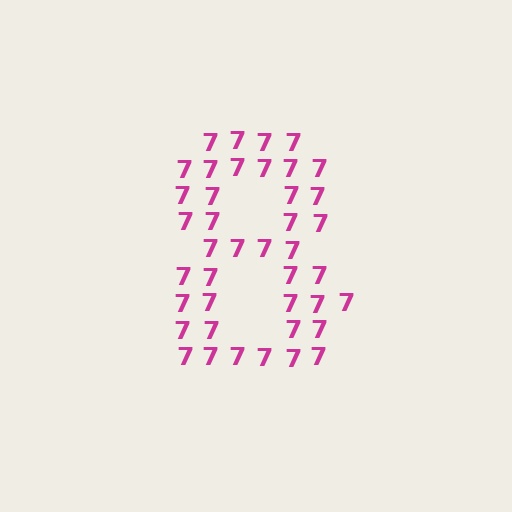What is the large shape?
The large shape is the digit 8.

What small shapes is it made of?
It is made of small digit 7's.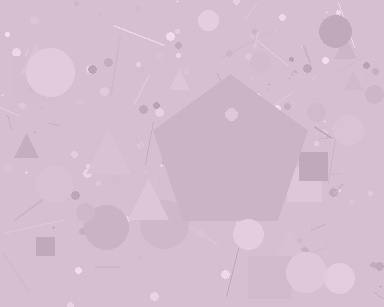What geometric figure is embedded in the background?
A pentagon is embedded in the background.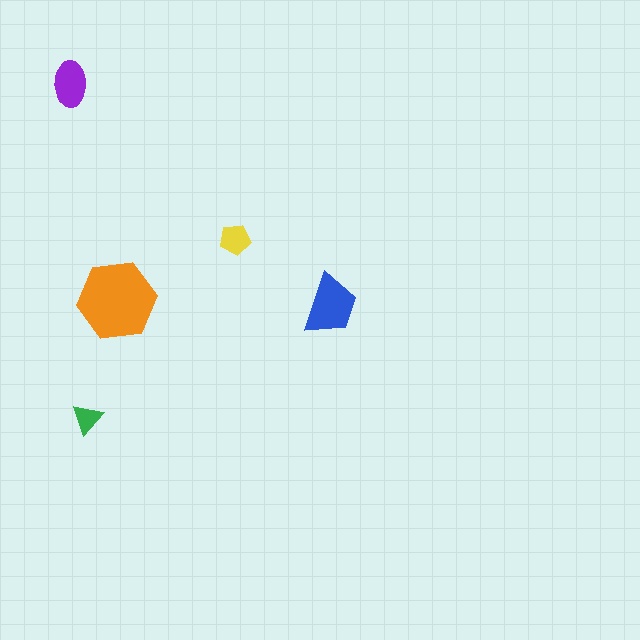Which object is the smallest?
The green triangle.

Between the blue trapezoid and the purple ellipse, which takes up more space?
The blue trapezoid.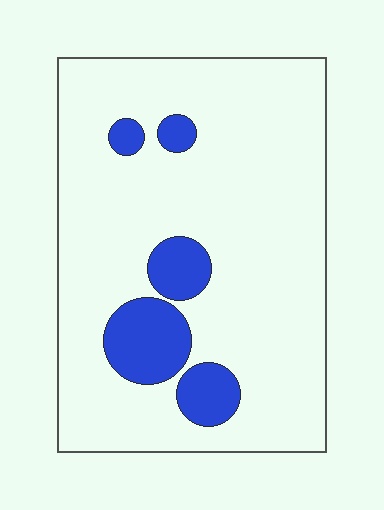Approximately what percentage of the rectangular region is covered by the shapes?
Approximately 15%.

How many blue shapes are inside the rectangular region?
5.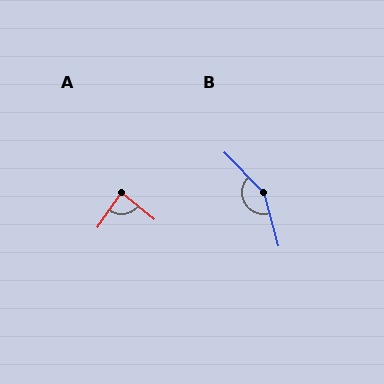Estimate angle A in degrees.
Approximately 85 degrees.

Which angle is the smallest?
A, at approximately 85 degrees.